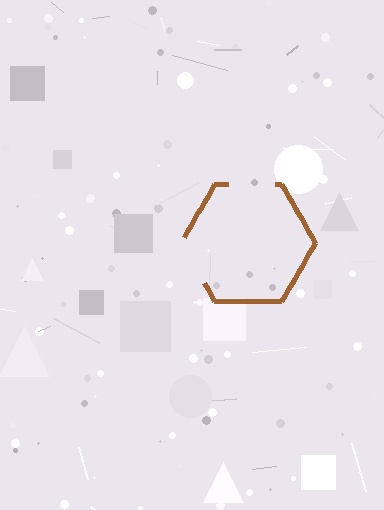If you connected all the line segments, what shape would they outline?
They would outline a hexagon.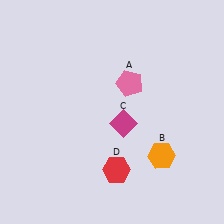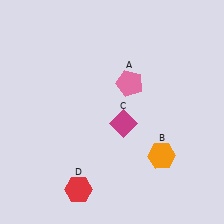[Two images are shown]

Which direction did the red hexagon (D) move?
The red hexagon (D) moved left.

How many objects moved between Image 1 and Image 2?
1 object moved between the two images.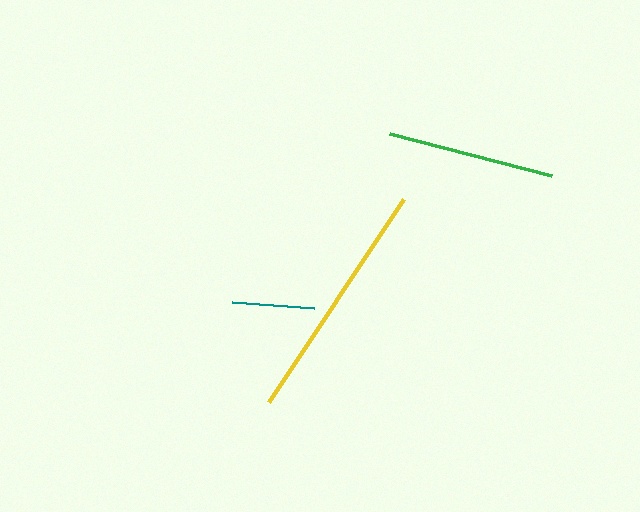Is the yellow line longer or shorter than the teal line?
The yellow line is longer than the teal line.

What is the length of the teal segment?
The teal segment is approximately 82 pixels long.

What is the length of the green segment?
The green segment is approximately 168 pixels long.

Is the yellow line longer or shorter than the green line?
The yellow line is longer than the green line.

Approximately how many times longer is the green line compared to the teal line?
The green line is approximately 2.0 times the length of the teal line.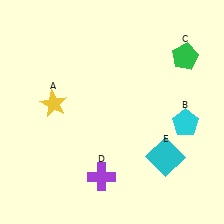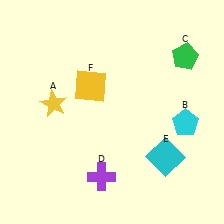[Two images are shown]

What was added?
A yellow square (F) was added in Image 2.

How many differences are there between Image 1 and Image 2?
There is 1 difference between the two images.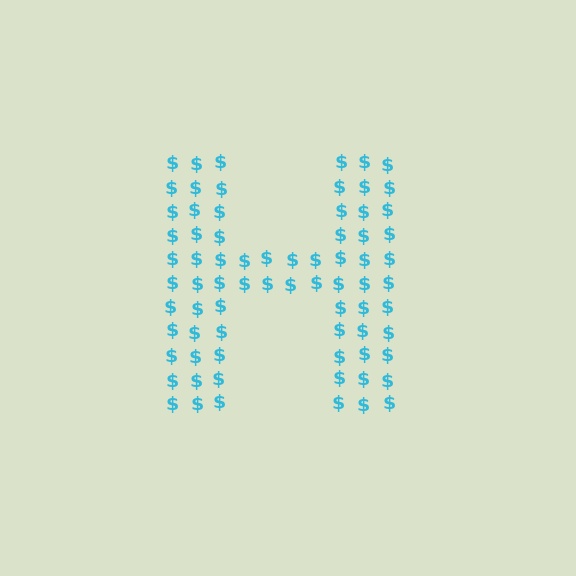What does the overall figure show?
The overall figure shows the letter H.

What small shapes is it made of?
It is made of small dollar signs.